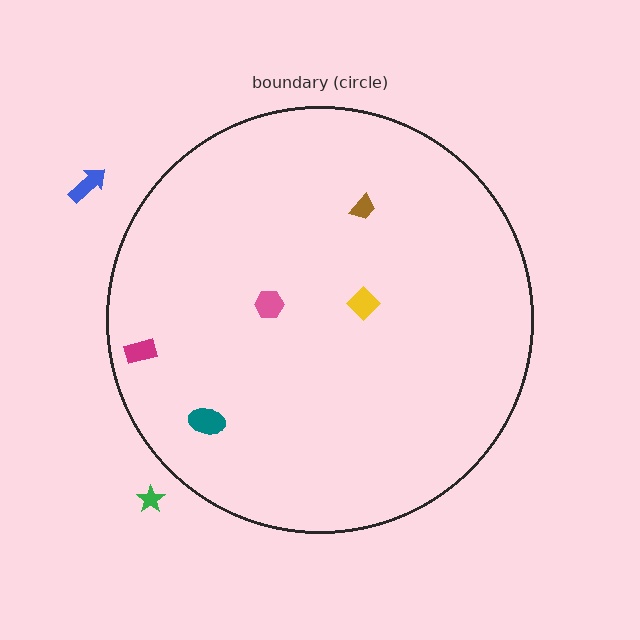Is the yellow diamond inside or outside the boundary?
Inside.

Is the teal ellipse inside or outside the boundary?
Inside.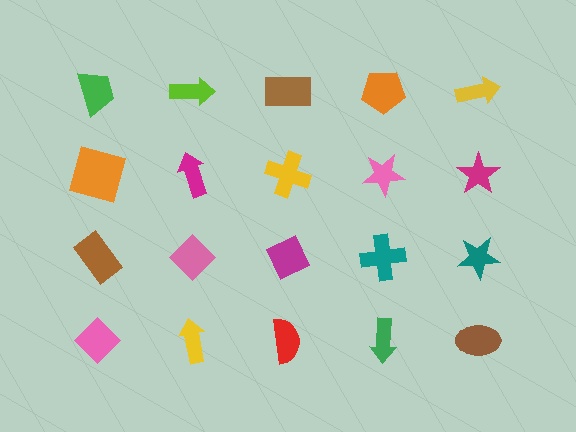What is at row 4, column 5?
A brown ellipse.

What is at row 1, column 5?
A yellow arrow.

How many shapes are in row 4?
5 shapes.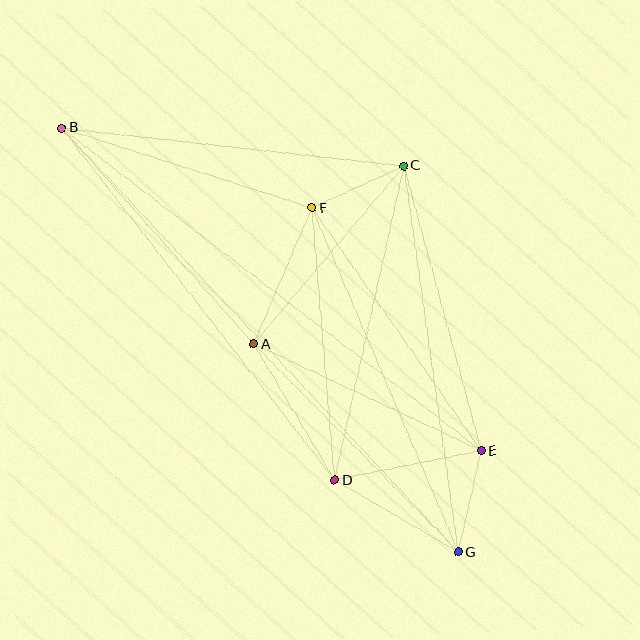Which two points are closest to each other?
Points C and F are closest to each other.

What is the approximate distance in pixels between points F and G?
The distance between F and G is approximately 374 pixels.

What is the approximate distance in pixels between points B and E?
The distance between B and E is approximately 529 pixels.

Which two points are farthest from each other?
Points B and G are farthest from each other.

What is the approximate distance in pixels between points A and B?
The distance between A and B is approximately 290 pixels.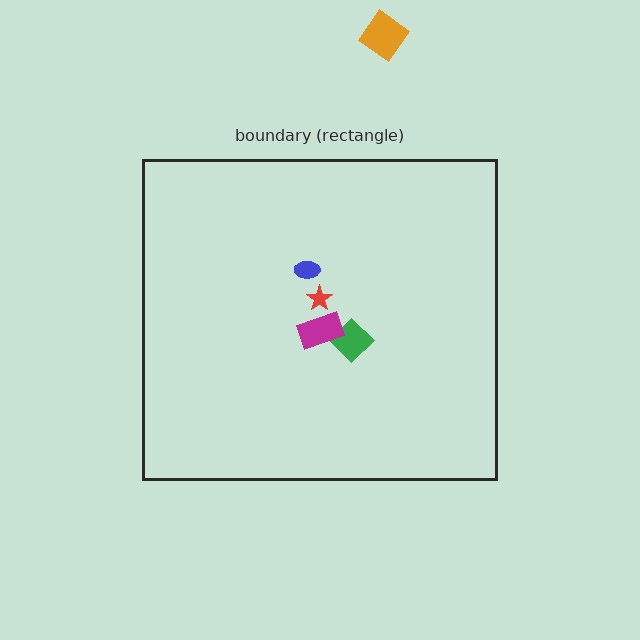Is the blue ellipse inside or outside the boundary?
Inside.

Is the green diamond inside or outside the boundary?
Inside.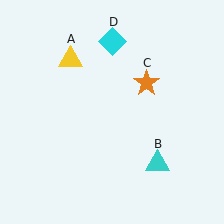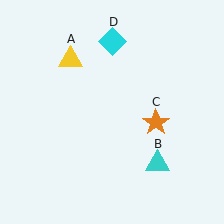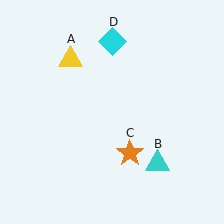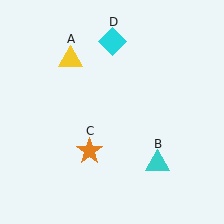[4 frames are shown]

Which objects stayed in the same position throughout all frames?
Yellow triangle (object A) and cyan triangle (object B) and cyan diamond (object D) remained stationary.